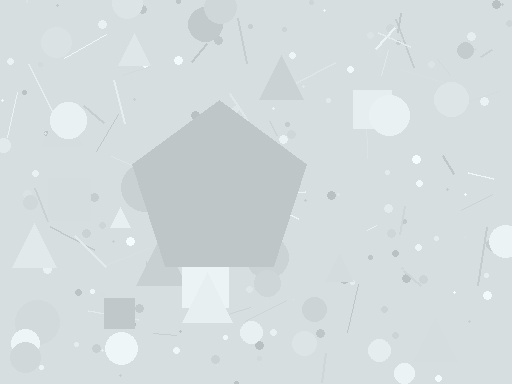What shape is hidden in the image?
A pentagon is hidden in the image.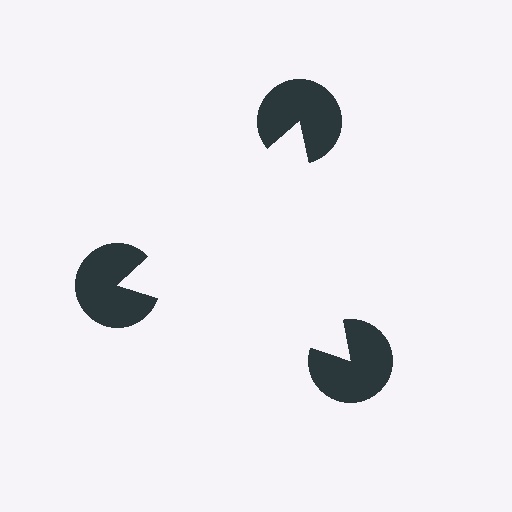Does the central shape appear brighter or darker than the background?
It typically appears slightly brighter than the background, even though no actual brightness change is drawn.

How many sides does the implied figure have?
3 sides.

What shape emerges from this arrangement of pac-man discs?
An illusory triangle — its edges are inferred from the aligned wedge cuts in the pac-man discs, not physically drawn.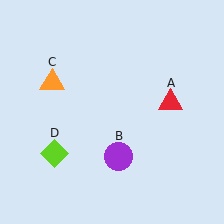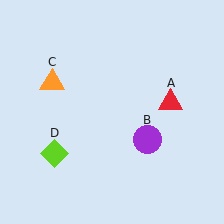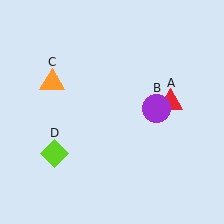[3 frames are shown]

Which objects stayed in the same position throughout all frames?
Red triangle (object A) and orange triangle (object C) and lime diamond (object D) remained stationary.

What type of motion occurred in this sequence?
The purple circle (object B) rotated counterclockwise around the center of the scene.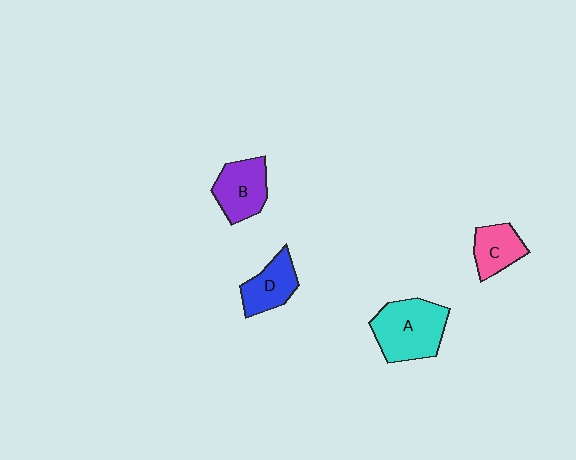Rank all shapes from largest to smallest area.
From largest to smallest: A (cyan), B (purple), D (blue), C (pink).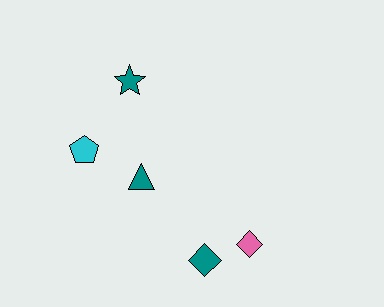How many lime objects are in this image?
There are no lime objects.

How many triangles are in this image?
There is 1 triangle.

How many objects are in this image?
There are 5 objects.